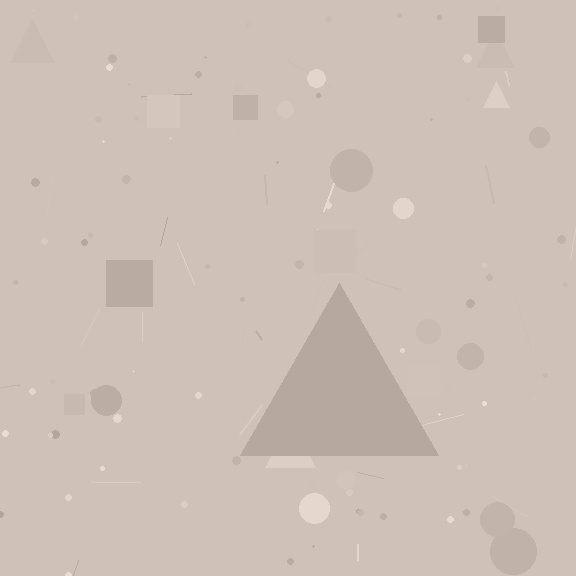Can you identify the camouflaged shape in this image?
The camouflaged shape is a triangle.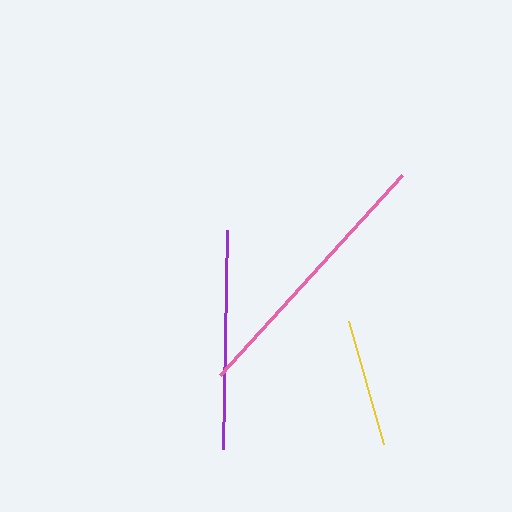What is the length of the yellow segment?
The yellow segment is approximately 128 pixels long.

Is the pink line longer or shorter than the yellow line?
The pink line is longer than the yellow line.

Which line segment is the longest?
The pink line is the longest at approximately 270 pixels.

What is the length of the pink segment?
The pink segment is approximately 270 pixels long.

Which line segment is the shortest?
The yellow line is the shortest at approximately 128 pixels.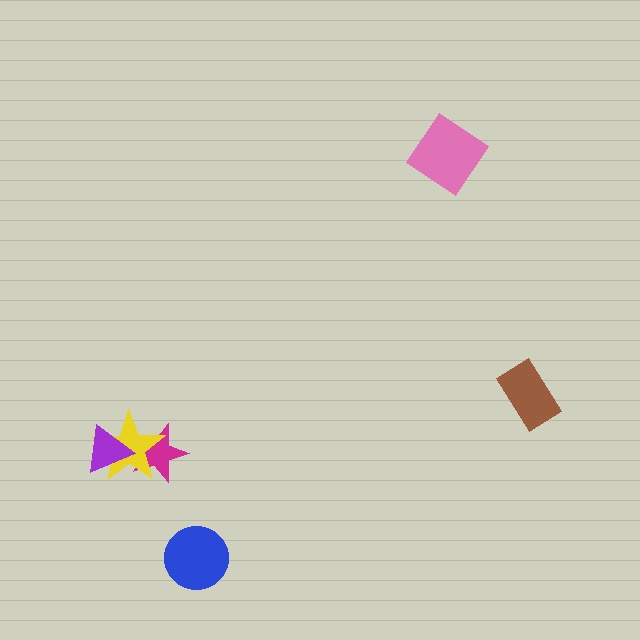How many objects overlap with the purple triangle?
2 objects overlap with the purple triangle.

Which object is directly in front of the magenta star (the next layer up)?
The yellow star is directly in front of the magenta star.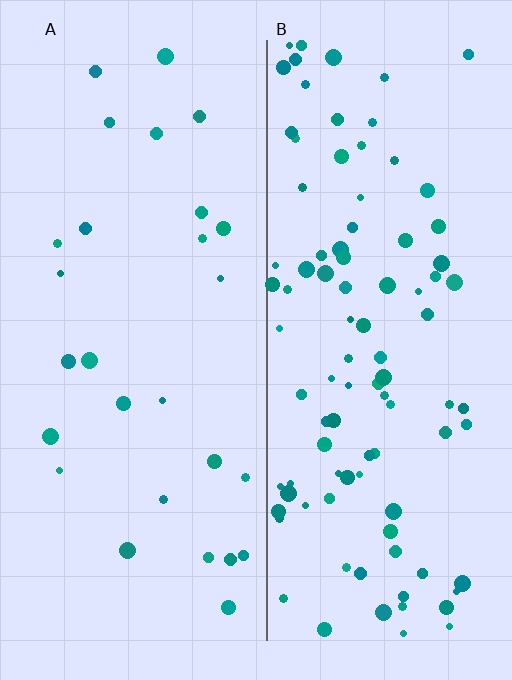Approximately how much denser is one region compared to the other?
Approximately 3.5× — region B over region A.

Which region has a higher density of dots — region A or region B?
B (the right).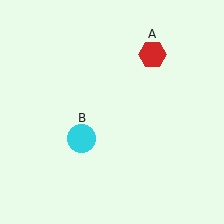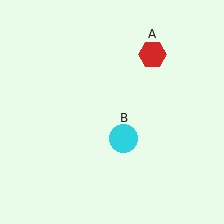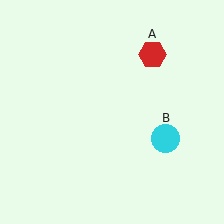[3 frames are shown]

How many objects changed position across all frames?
1 object changed position: cyan circle (object B).